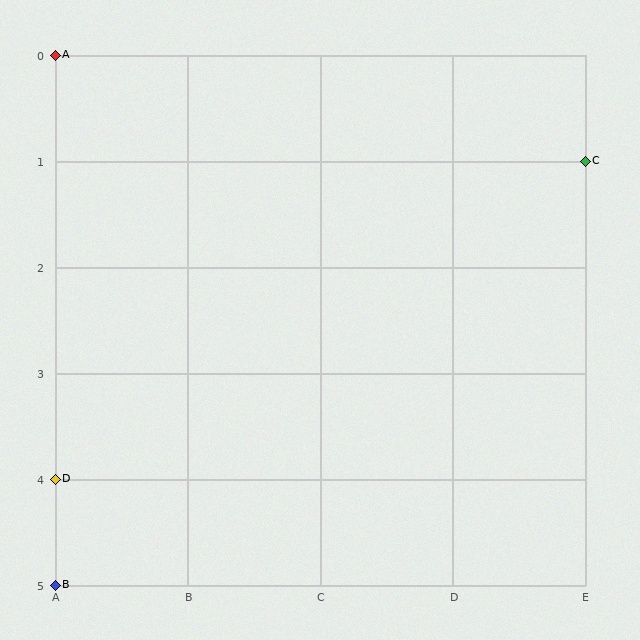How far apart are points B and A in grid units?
Points B and A are 5 rows apart.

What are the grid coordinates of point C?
Point C is at grid coordinates (E, 1).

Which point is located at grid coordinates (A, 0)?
Point A is at (A, 0).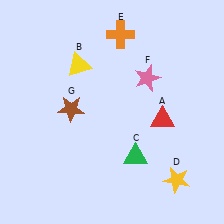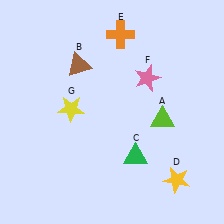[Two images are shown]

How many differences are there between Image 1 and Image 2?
There are 3 differences between the two images.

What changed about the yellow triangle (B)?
In Image 1, B is yellow. In Image 2, it changed to brown.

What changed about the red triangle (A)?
In Image 1, A is red. In Image 2, it changed to lime.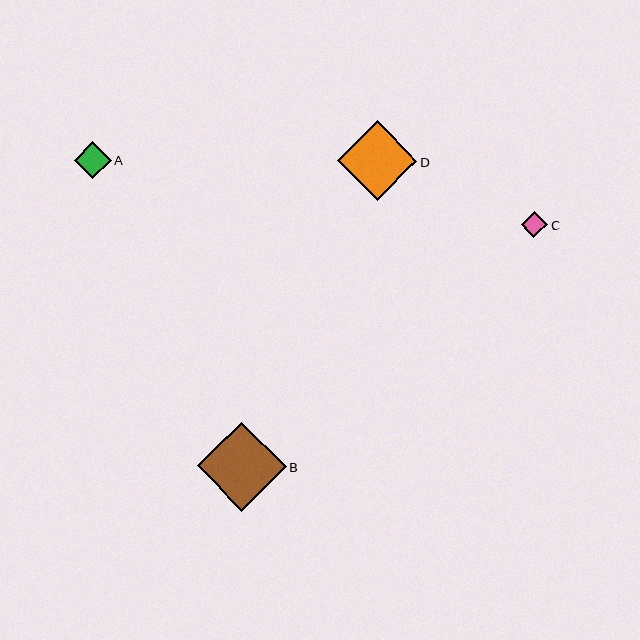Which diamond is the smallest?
Diamond C is the smallest with a size of approximately 26 pixels.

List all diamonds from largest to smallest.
From largest to smallest: B, D, A, C.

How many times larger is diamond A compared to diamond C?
Diamond A is approximately 1.4 times the size of diamond C.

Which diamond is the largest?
Diamond B is the largest with a size of approximately 89 pixels.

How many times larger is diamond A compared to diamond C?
Diamond A is approximately 1.4 times the size of diamond C.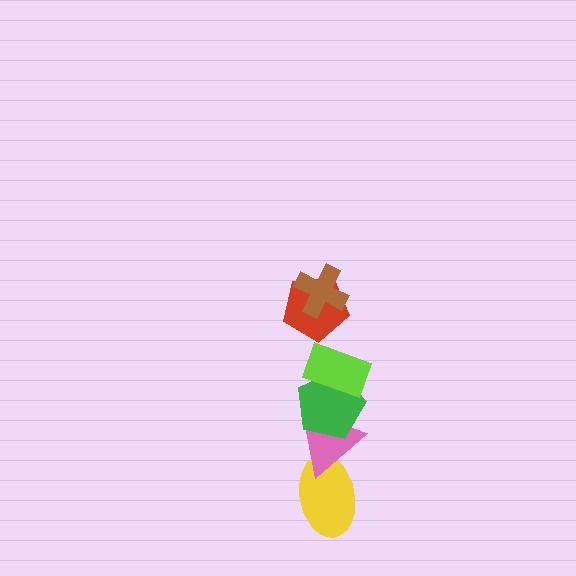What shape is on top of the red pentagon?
The brown cross is on top of the red pentagon.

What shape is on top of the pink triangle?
The green pentagon is on top of the pink triangle.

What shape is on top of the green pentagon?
The lime rectangle is on top of the green pentagon.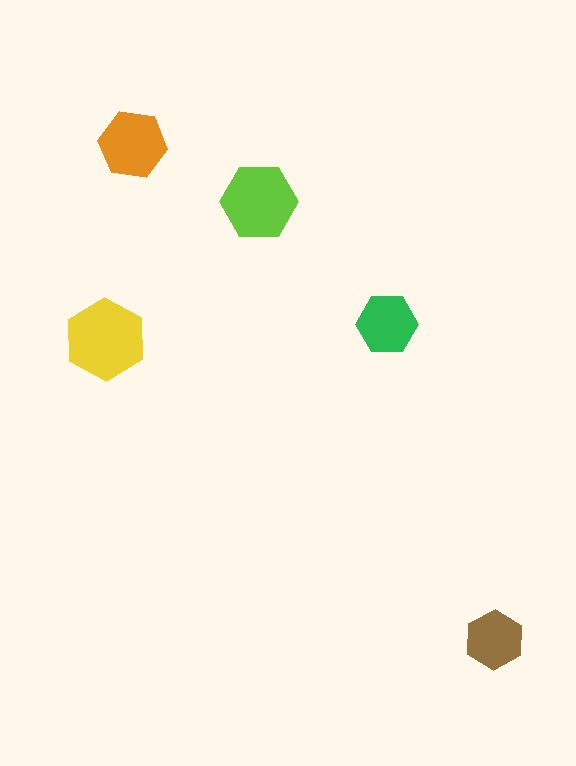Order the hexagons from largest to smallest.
the yellow one, the lime one, the orange one, the green one, the brown one.